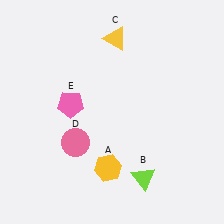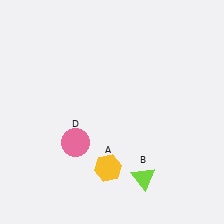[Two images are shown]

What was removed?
The yellow triangle (C), the pink pentagon (E) were removed in Image 2.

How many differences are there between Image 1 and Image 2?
There are 2 differences between the two images.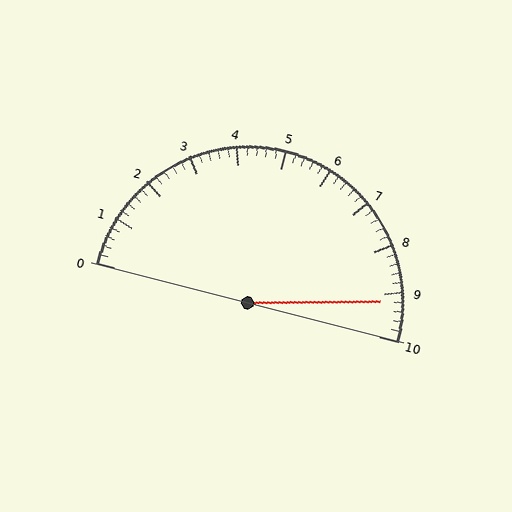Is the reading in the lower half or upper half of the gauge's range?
The reading is in the upper half of the range (0 to 10).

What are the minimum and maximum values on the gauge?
The gauge ranges from 0 to 10.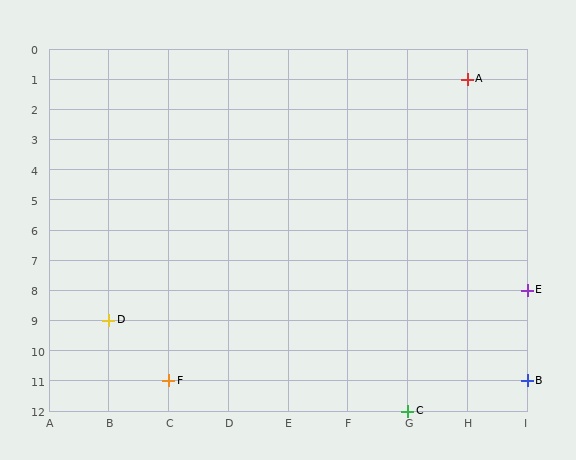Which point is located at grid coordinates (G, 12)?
Point C is at (G, 12).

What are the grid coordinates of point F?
Point F is at grid coordinates (C, 11).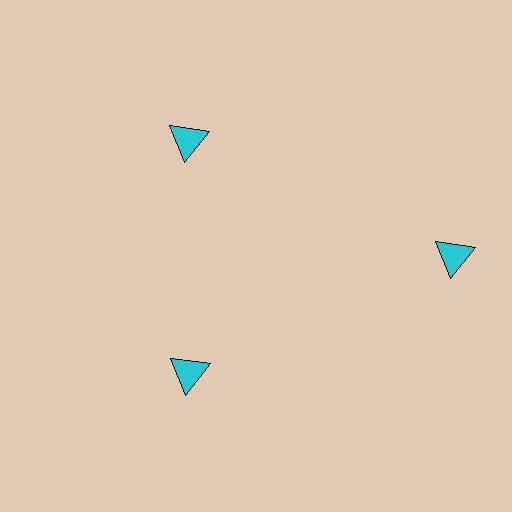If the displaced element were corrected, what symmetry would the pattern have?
It would have 3-fold rotational symmetry — the pattern would map onto itself every 120 degrees.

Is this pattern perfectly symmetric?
No. The 3 cyan triangles are arranged in a ring, but one element near the 3 o'clock position is pushed outward from the center, breaking the 3-fold rotational symmetry.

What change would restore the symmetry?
The symmetry would be restored by moving it inward, back onto the ring so that all 3 triangles sit at equal angles and equal distance from the center.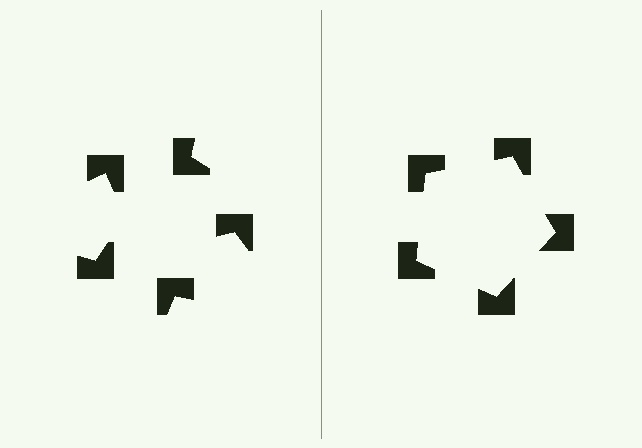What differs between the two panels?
The notched squares are positioned identically on both sides; only the wedge orientations differ. On the right they align to a pentagon; on the left they are misaligned.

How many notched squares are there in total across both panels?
10 — 5 on each side.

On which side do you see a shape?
An illusory pentagon appears on the right side. On the left side the wedge cuts are rotated, so no coherent shape forms.